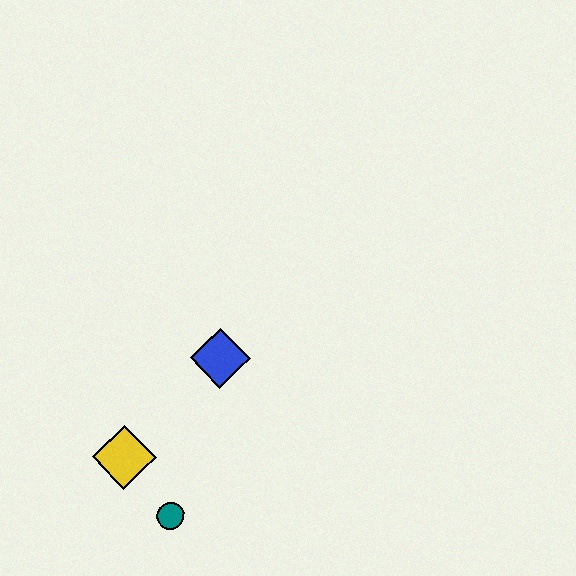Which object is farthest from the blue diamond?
The teal circle is farthest from the blue diamond.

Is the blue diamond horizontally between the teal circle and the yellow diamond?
No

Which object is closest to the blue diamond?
The yellow diamond is closest to the blue diamond.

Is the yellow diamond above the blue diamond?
No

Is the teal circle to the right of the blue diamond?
No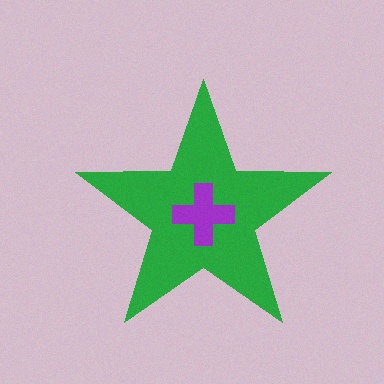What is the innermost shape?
The purple cross.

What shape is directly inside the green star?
The purple cross.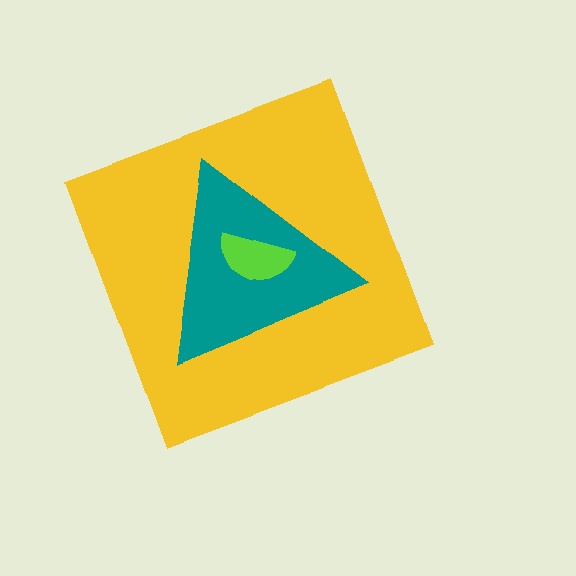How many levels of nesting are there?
3.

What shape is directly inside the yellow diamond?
The teal triangle.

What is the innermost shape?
The lime semicircle.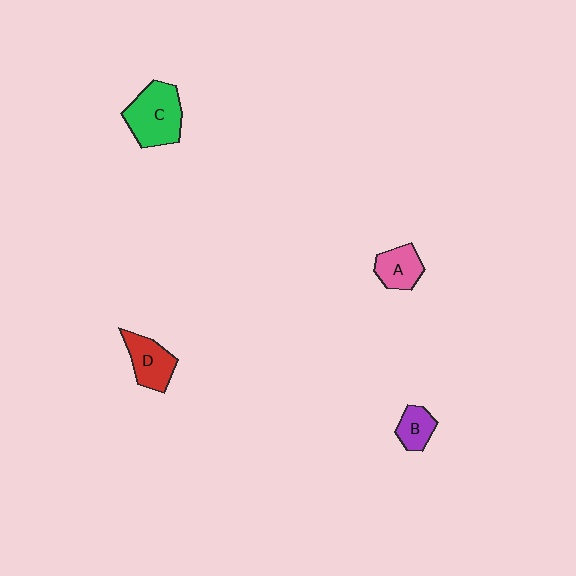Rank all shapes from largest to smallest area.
From largest to smallest: C (green), D (red), A (pink), B (purple).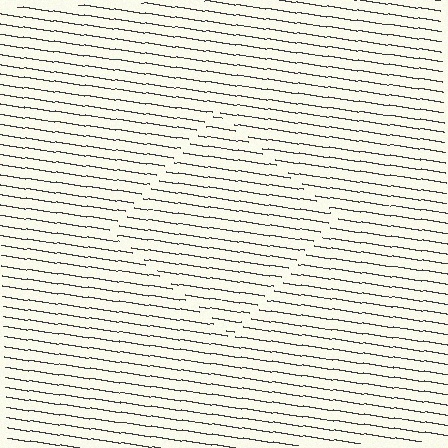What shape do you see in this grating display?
An illusory square. The interior of the shape contains the same grating, shifted by half a period — the contour is defined by the phase discontinuity where line-ends from the inner and outer gratings abut.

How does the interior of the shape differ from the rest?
The interior of the shape contains the same grating, shifted by half a period — the contour is defined by the phase discontinuity where line-ends from the inner and outer gratings abut.